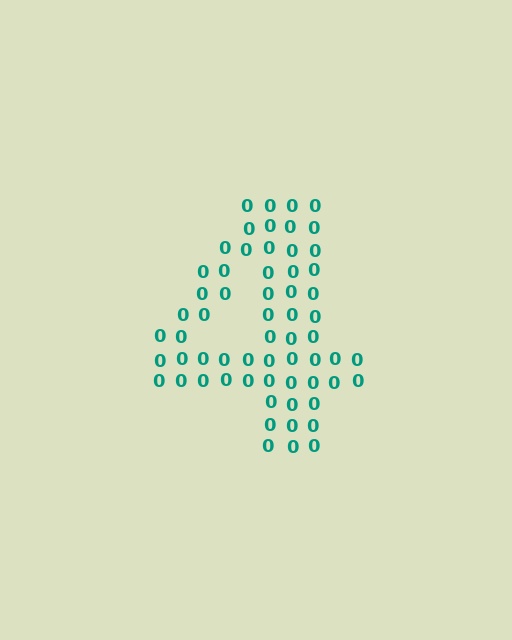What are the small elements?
The small elements are digit 0's.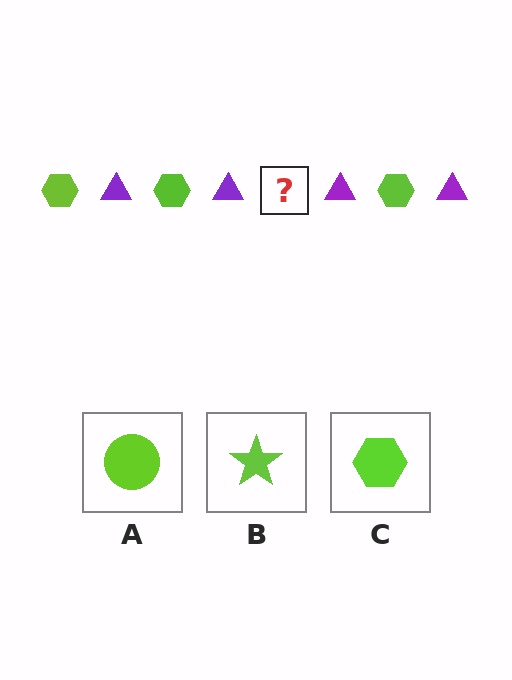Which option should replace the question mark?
Option C.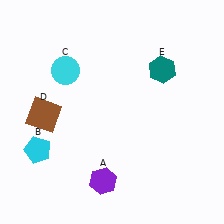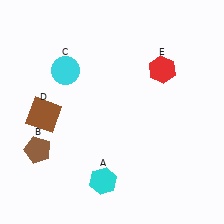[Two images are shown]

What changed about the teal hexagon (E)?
In Image 1, E is teal. In Image 2, it changed to red.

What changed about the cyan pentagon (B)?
In Image 1, B is cyan. In Image 2, it changed to brown.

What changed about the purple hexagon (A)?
In Image 1, A is purple. In Image 2, it changed to cyan.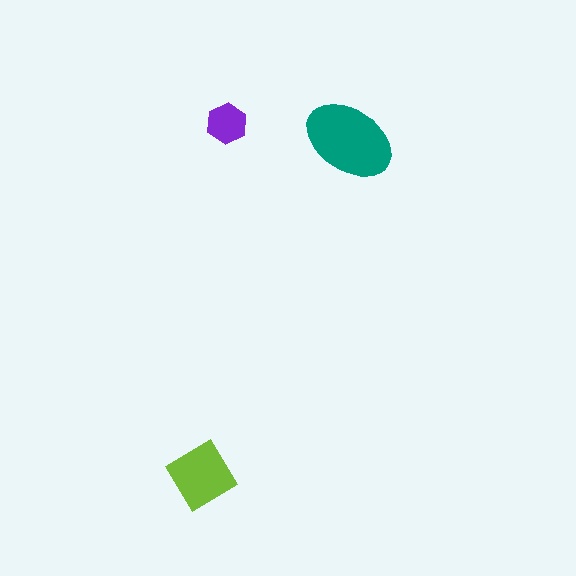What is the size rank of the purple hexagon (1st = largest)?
3rd.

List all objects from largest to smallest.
The teal ellipse, the lime diamond, the purple hexagon.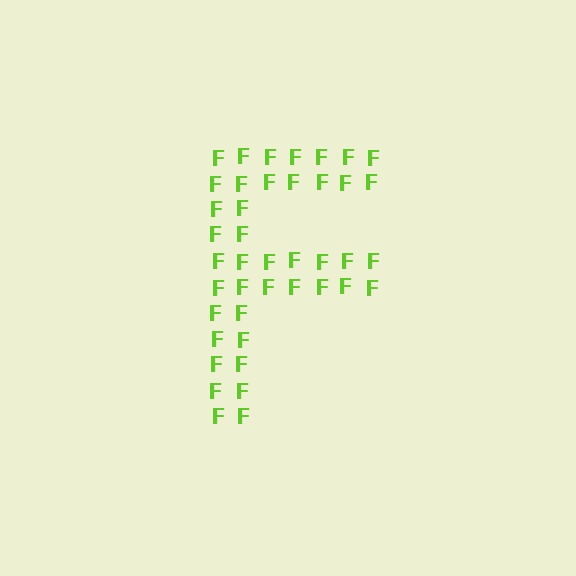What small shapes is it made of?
It is made of small letter F's.